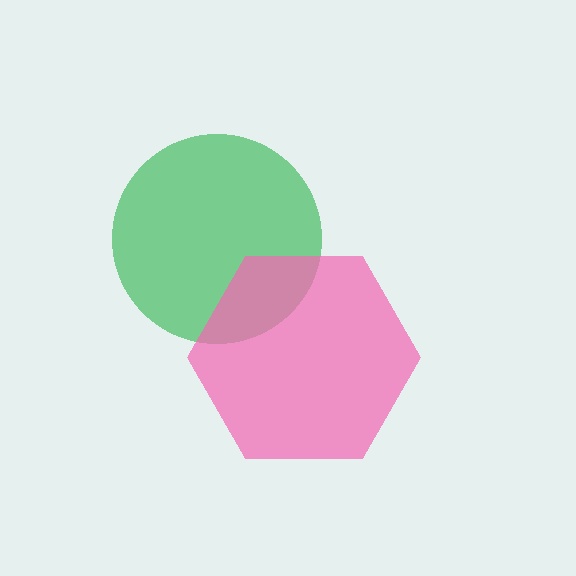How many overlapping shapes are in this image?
There are 2 overlapping shapes in the image.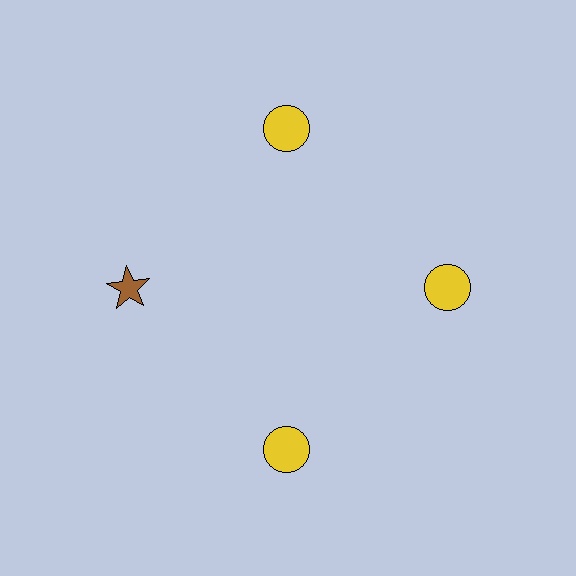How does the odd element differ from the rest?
It differs in both color (brown instead of yellow) and shape (star instead of circle).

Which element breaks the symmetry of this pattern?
The brown star at roughly the 9 o'clock position breaks the symmetry. All other shapes are yellow circles.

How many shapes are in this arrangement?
There are 4 shapes arranged in a ring pattern.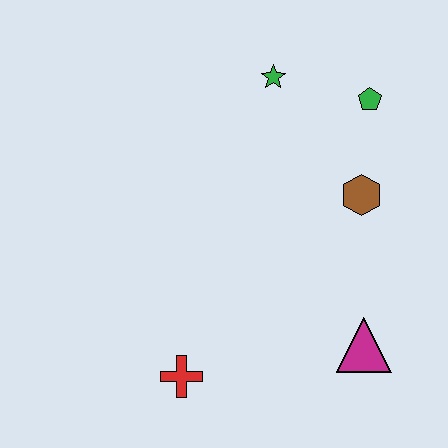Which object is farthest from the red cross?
The green pentagon is farthest from the red cross.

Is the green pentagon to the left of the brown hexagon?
No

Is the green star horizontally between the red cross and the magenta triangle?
Yes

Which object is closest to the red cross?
The magenta triangle is closest to the red cross.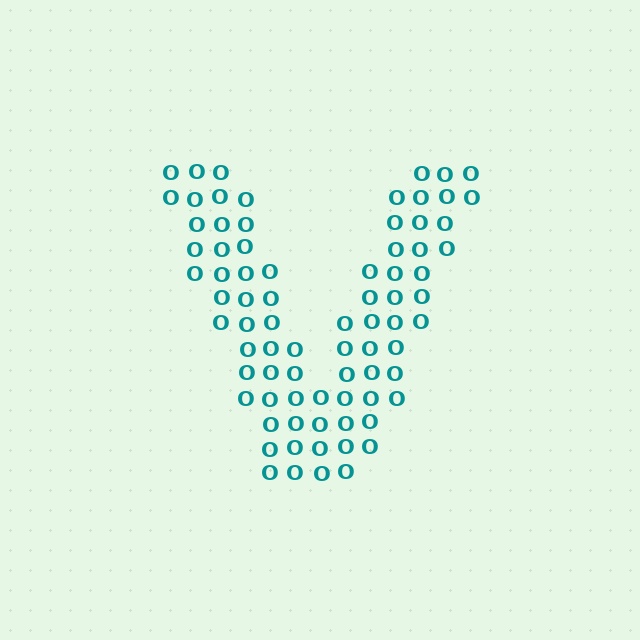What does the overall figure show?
The overall figure shows the letter V.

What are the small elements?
The small elements are letter O's.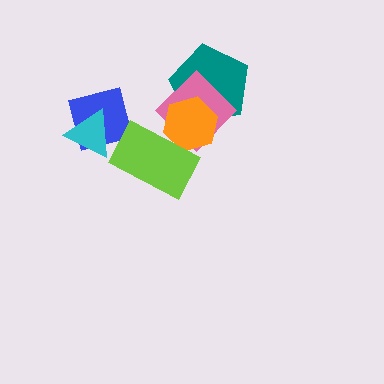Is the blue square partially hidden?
Yes, it is partially covered by another shape.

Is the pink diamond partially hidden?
Yes, it is partially covered by another shape.